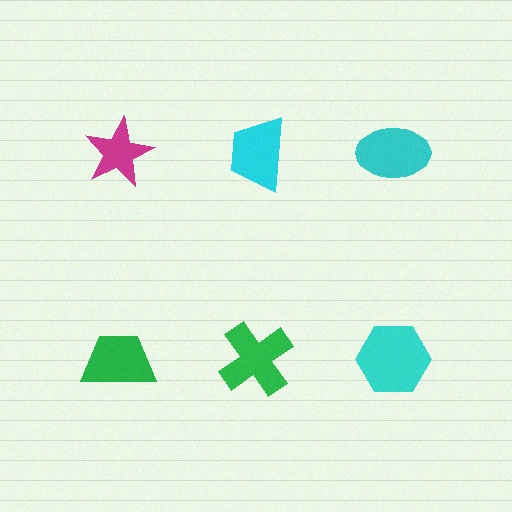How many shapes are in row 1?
3 shapes.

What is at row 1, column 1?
A magenta star.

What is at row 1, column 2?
A cyan trapezoid.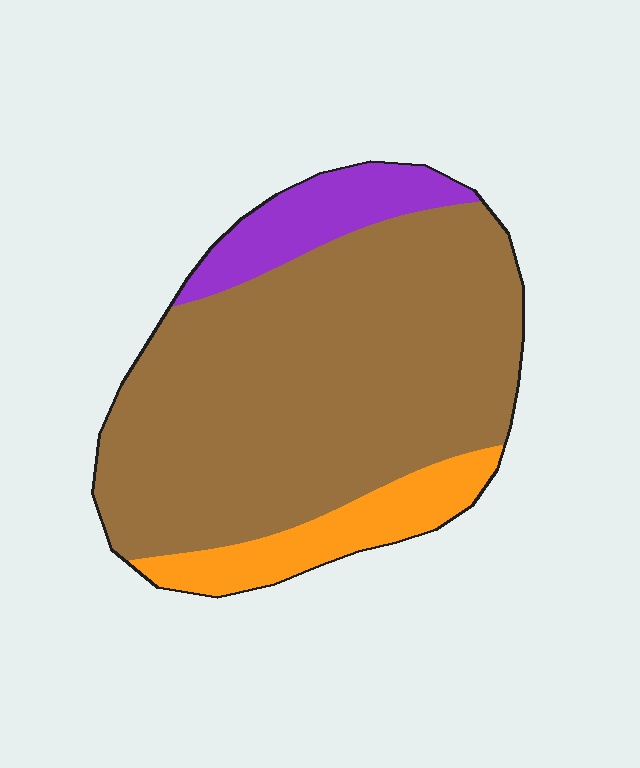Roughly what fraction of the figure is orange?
Orange takes up about one eighth (1/8) of the figure.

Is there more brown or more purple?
Brown.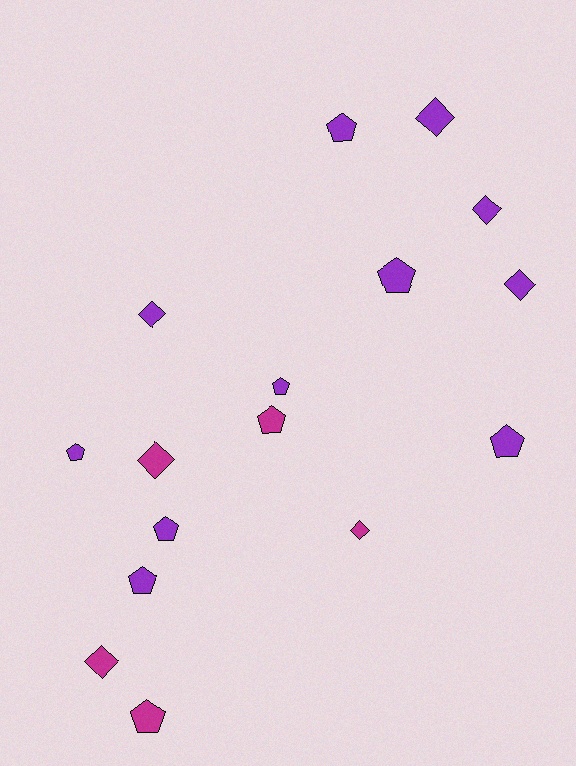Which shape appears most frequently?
Pentagon, with 9 objects.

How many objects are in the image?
There are 16 objects.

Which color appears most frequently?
Purple, with 11 objects.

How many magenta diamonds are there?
There are 3 magenta diamonds.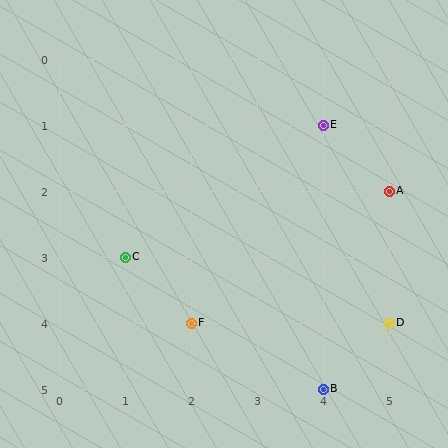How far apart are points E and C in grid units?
Points E and C are 3 columns and 2 rows apart (about 3.6 grid units diagonally).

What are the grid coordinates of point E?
Point E is at grid coordinates (4, 1).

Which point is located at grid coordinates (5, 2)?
Point A is at (5, 2).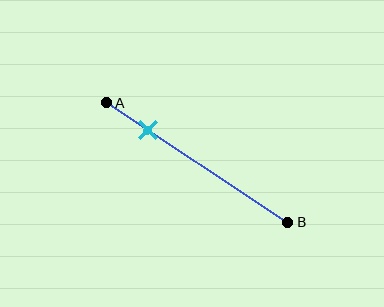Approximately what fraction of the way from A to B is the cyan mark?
The cyan mark is approximately 25% of the way from A to B.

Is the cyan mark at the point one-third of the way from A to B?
No, the mark is at about 25% from A, not at the 33% one-third point.